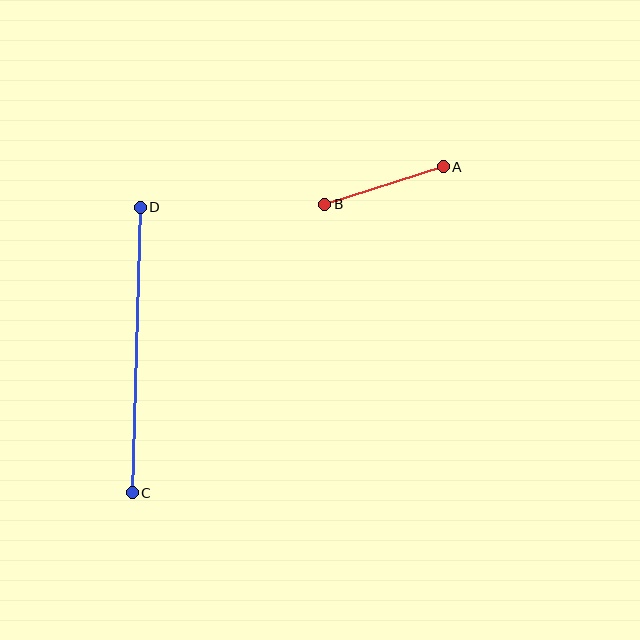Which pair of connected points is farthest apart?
Points C and D are farthest apart.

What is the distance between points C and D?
The distance is approximately 286 pixels.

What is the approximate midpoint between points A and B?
The midpoint is at approximately (384, 186) pixels.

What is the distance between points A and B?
The distance is approximately 124 pixels.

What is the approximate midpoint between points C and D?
The midpoint is at approximately (136, 350) pixels.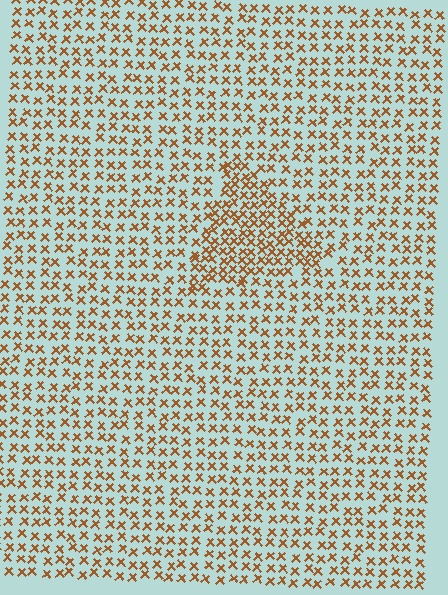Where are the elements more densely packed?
The elements are more densely packed inside the triangle boundary.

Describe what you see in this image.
The image contains small brown elements arranged at two different densities. A triangle-shaped region is visible where the elements are more densely packed than the surrounding area.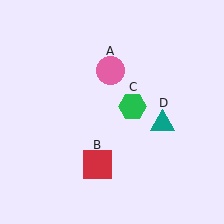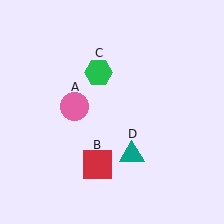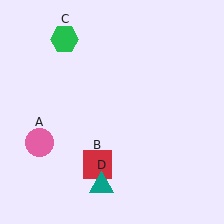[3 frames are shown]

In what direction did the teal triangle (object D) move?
The teal triangle (object D) moved down and to the left.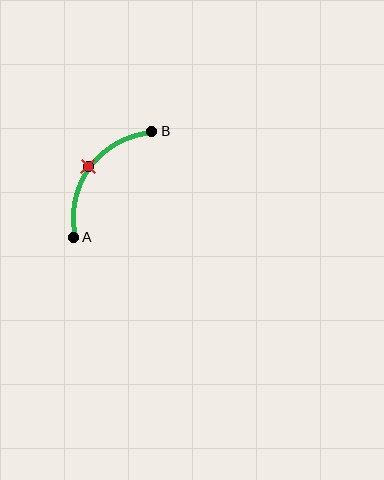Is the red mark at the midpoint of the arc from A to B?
Yes. The red mark lies on the arc at equal arc-length from both A and B — it is the arc midpoint.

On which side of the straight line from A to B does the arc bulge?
The arc bulges above and to the left of the straight line connecting A and B.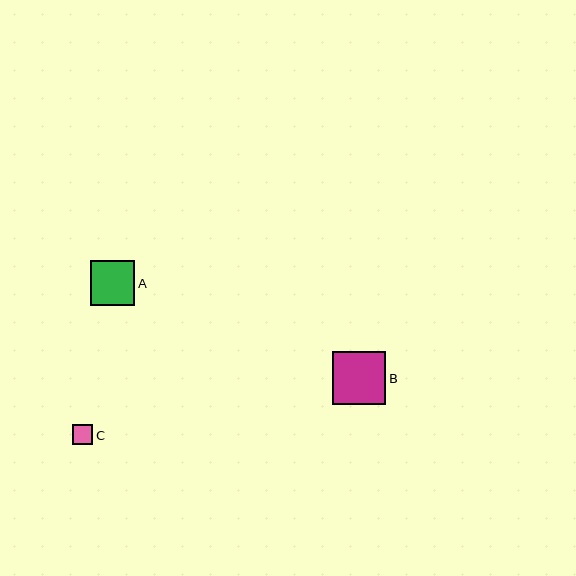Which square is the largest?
Square B is the largest with a size of approximately 53 pixels.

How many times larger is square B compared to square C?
Square B is approximately 2.6 times the size of square C.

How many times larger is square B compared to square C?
Square B is approximately 2.6 times the size of square C.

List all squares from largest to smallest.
From largest to smallest: B, A, C.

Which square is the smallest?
Square C is the smallest with a size of approximately 21 pixels.